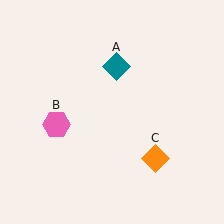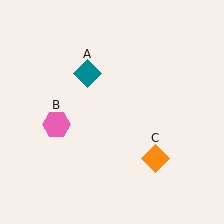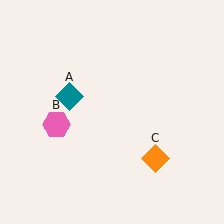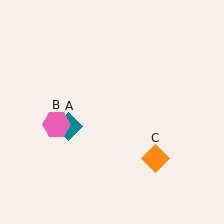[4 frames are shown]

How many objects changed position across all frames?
1 object changed position: teal diamond (object A).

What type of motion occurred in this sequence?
The teal diamond (object A) rotated counterclockwise around the center of the scene.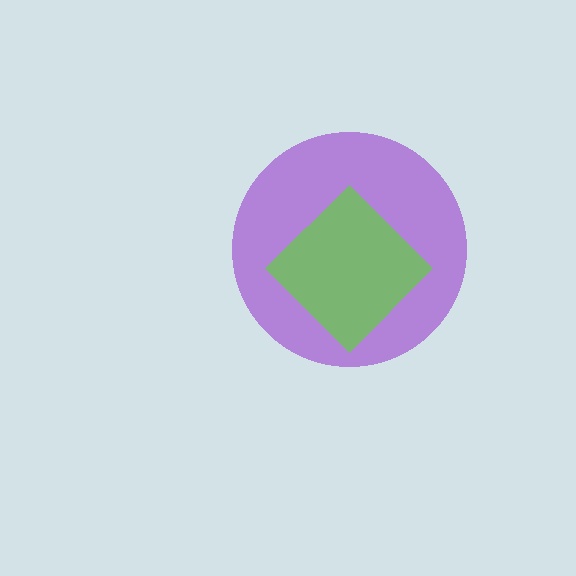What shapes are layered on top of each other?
The layered shapes are: a purple circle, a lime diamond.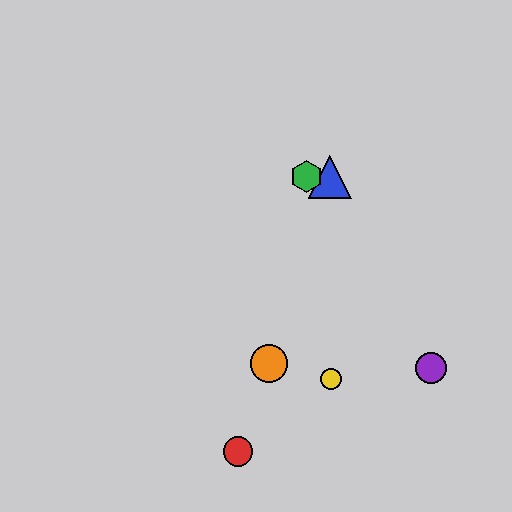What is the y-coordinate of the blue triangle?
The blue triangle is at y≈177.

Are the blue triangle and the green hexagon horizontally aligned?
Yes, both are at y≈177.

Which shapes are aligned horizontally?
The blue triangle, the green hexagon are aligned horizontally.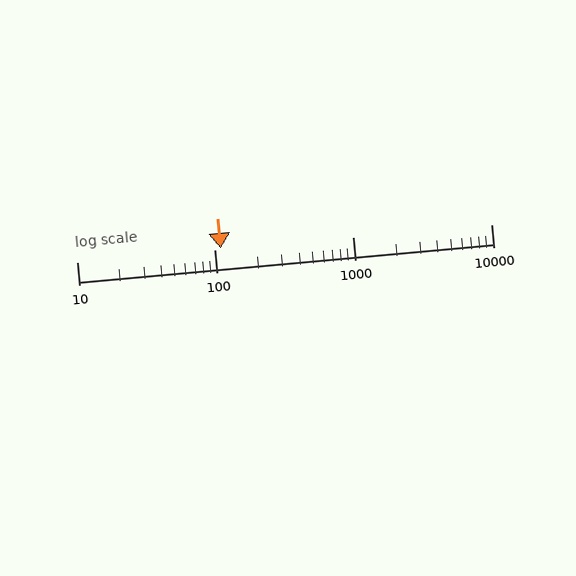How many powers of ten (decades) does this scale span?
The scale spans 3 decades, from 10 to 10000.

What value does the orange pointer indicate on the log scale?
The pointer indicates approximately 110.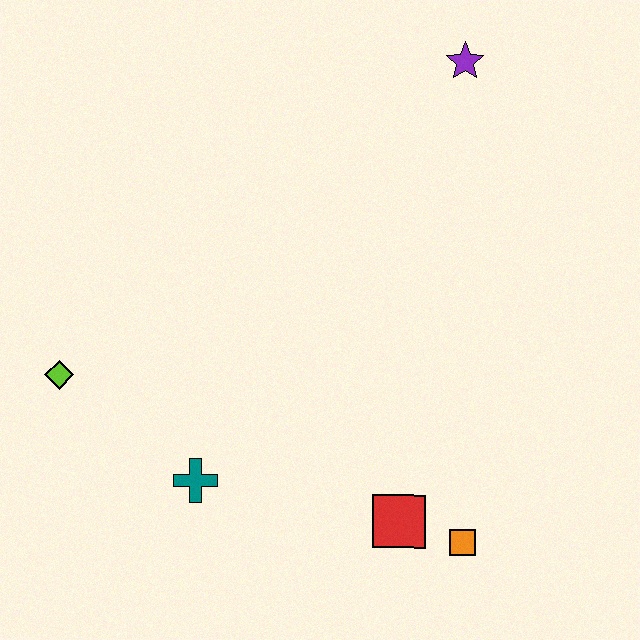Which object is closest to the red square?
The orange square is closest to the red square.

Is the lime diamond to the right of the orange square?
No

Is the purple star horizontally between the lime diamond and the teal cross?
No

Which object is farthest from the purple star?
The lime diamond is farthest from the purple star.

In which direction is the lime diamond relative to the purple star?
The lime diamond is to the left of the purple star.